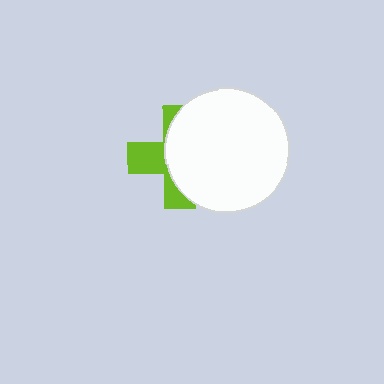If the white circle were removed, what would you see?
You would see the complete lime cross.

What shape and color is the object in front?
The object in front is a white circle.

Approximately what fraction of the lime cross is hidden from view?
Roughly 61% of the lime cross is hidden behind the white circle.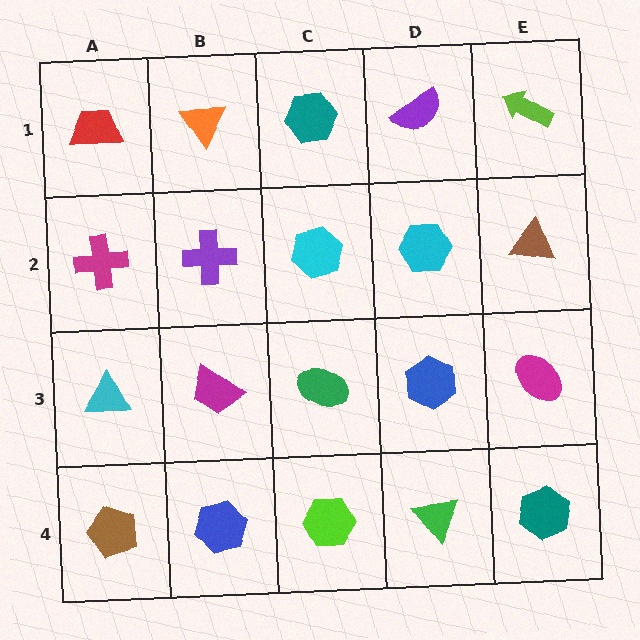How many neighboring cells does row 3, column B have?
4.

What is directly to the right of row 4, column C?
A green triangle.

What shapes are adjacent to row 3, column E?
A brown triangle (row 2, column E), a teal hexagon (row 4, column E), a blue hexagon (row 3, column D).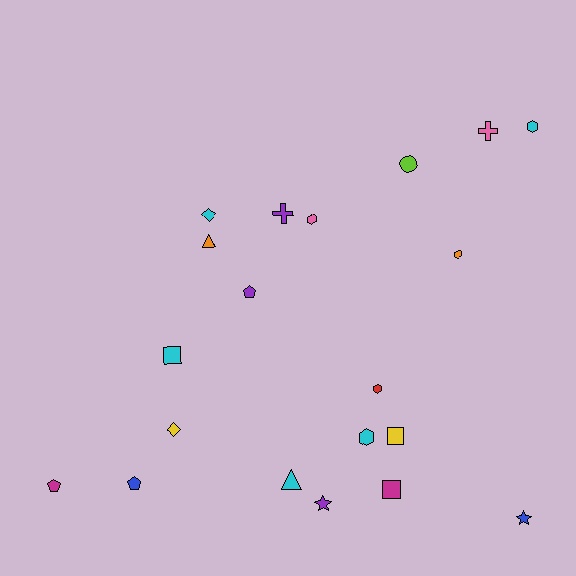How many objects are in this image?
There are 20 objects.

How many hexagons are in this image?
There are 5 hexagons.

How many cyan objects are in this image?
There are 5 cyan objects.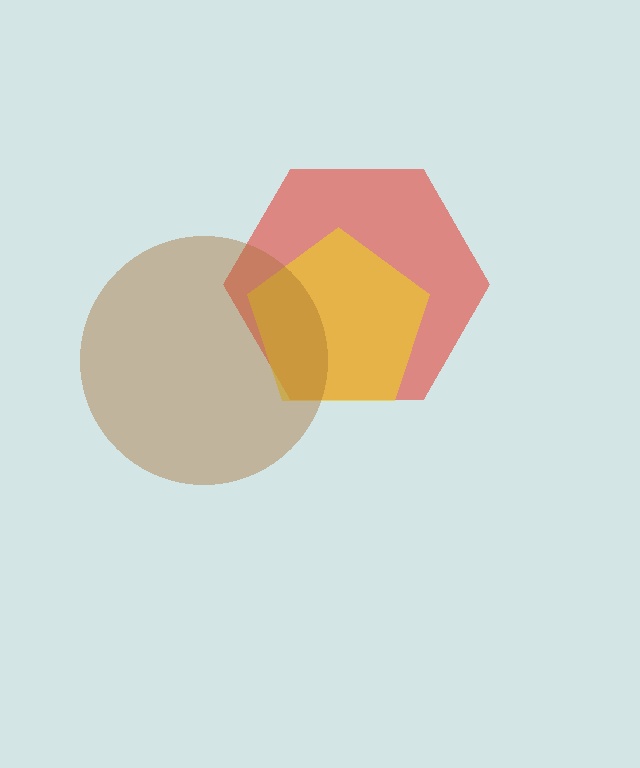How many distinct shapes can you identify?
There are 3 distinct shapes: a red hexagon, a yellow pentagon, a brown circle.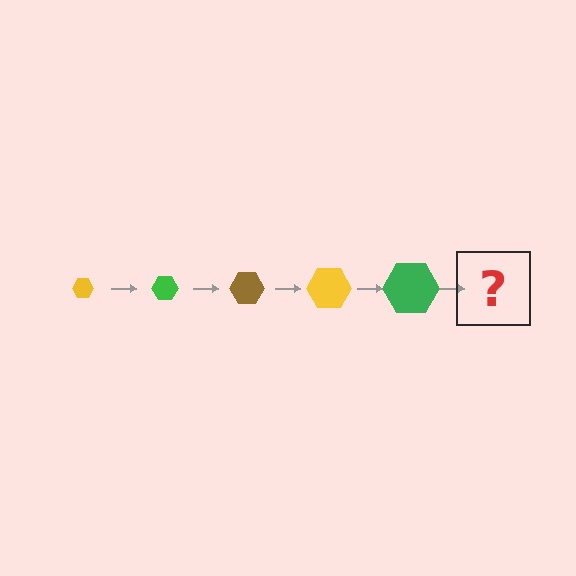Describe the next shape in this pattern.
It should be a brown hexagon, larger than the previous one.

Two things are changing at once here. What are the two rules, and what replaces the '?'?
The two rules are that the hexagon grows larger each step and the color cycles through yellow, green, and brown. The '?' should be a brown hexagon, larger than the previous one.